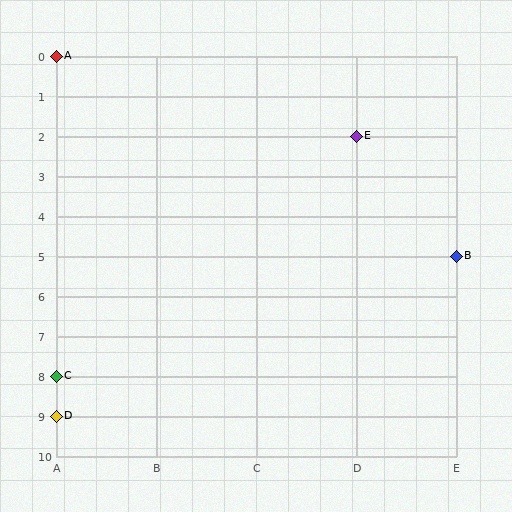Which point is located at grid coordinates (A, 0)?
Point A is at (A, 0).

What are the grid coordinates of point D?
Point D is at grid coordinates (A, 9).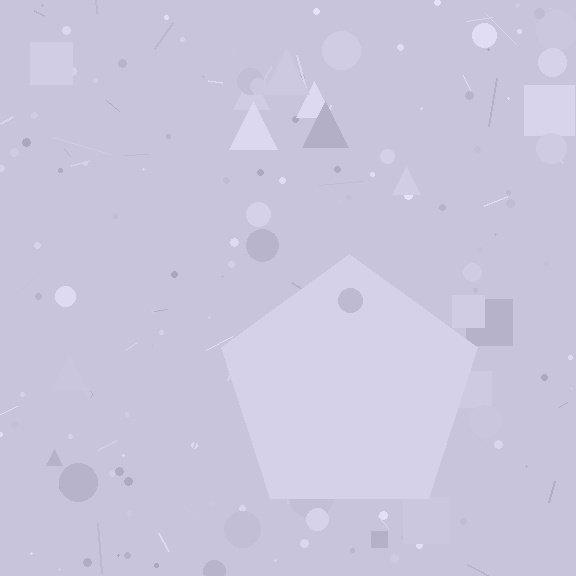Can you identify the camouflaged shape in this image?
The camouflaged shape is a pentagon.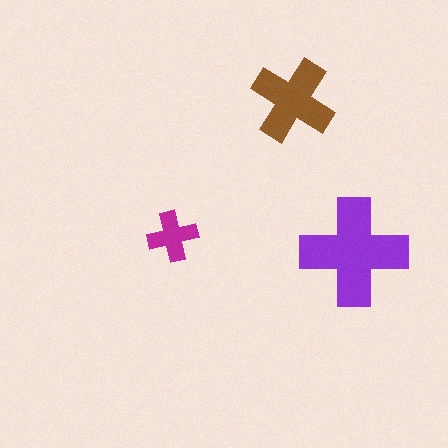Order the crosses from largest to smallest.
the purple one, the brown one, the magenta one.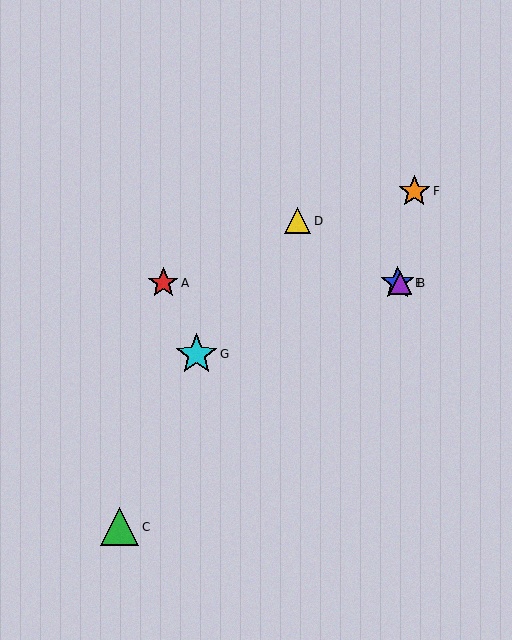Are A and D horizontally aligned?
No, A is at y≈283 and D is at y≈221.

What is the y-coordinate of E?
Object E is at y≈283.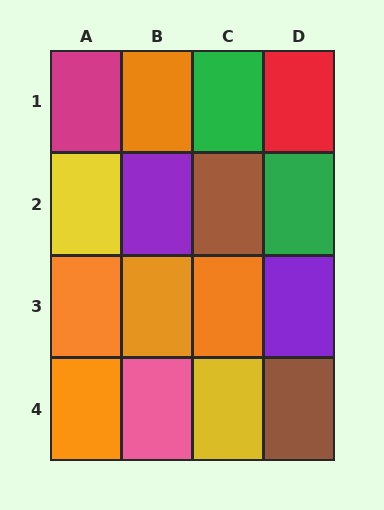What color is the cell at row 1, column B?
Orange.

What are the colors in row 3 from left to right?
Orange, orange, orange, purple.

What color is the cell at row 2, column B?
Purple.